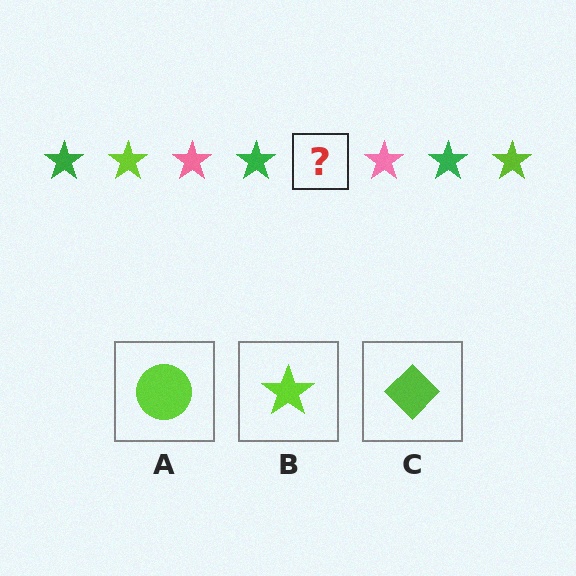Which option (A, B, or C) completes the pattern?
B.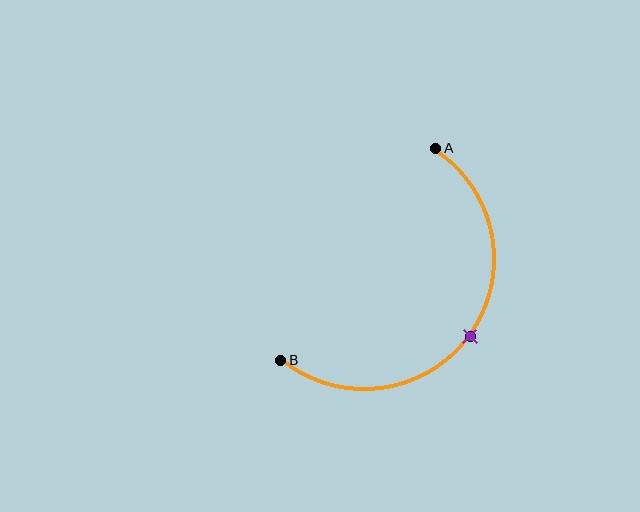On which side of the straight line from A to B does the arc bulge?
The arc bulges below and to the right of the straight line connecting A and B.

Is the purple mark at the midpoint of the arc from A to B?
Yes. The purple mark lies on the arc at equal arc-length from both A and B — it is the arc midpoint.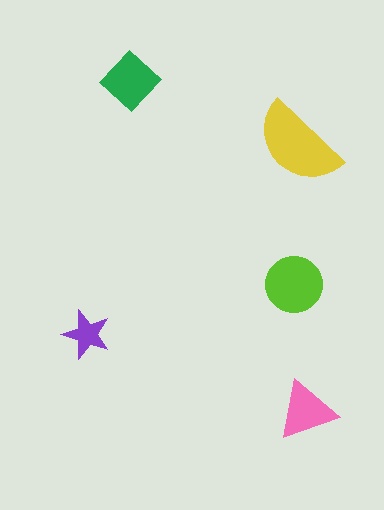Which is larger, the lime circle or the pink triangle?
The lime circle.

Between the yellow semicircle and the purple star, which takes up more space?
The yellow semicircle.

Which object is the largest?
The yellow semicircle.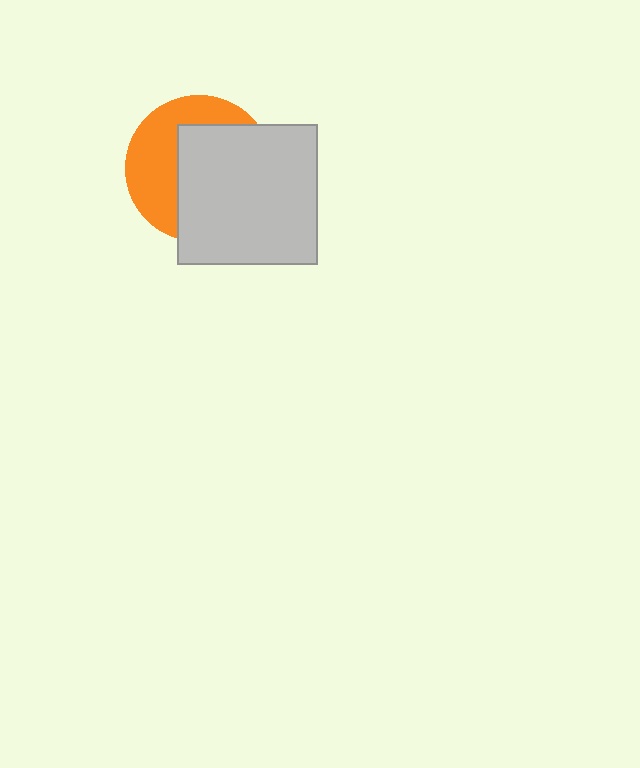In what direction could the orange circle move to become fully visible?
The orange circle could move left. That would shift it out from behind the light gray square entirely.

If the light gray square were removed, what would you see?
You would see the complete orange circle.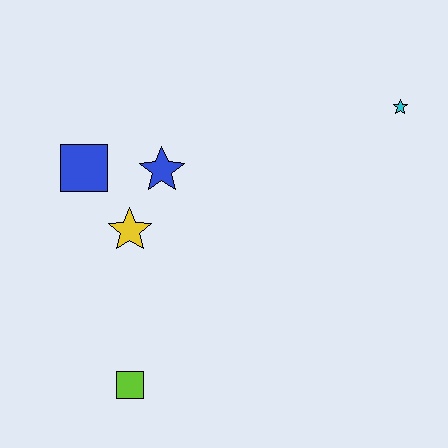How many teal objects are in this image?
There are no teal objects.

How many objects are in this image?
There are 5 objects.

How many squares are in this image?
There are 2 squares.